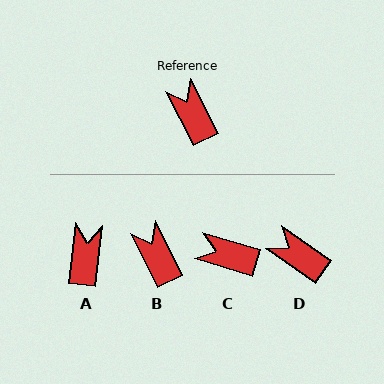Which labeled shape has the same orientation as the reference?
B.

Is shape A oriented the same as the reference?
No, it is off by about 34 degrees.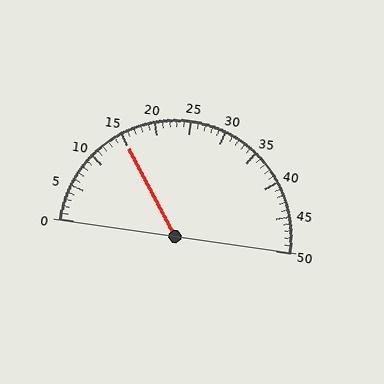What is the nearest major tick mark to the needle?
The nearest major tick mark is 15.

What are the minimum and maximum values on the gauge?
The gauge ranges from 0 to 50.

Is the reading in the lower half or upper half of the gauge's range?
The reading is in the lower half of the range (0 to 50).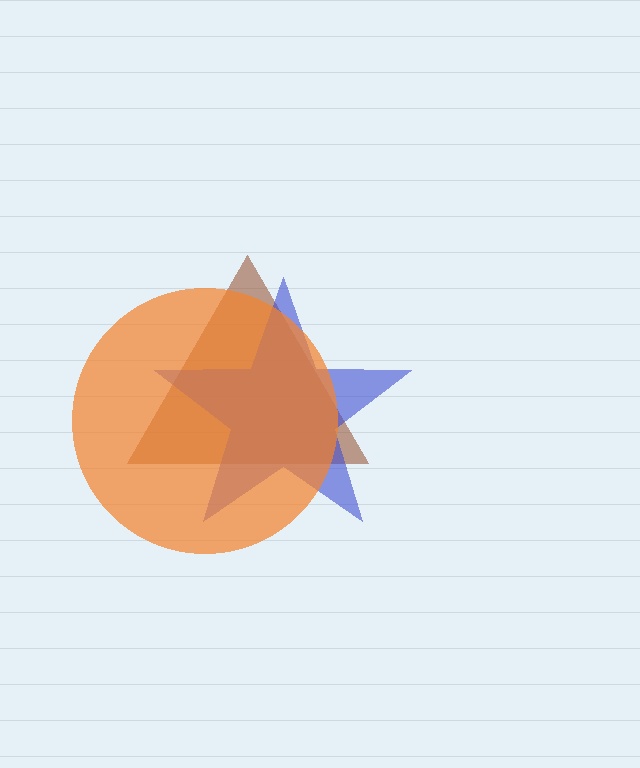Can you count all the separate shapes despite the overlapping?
Yes, there are 3 separate shapes.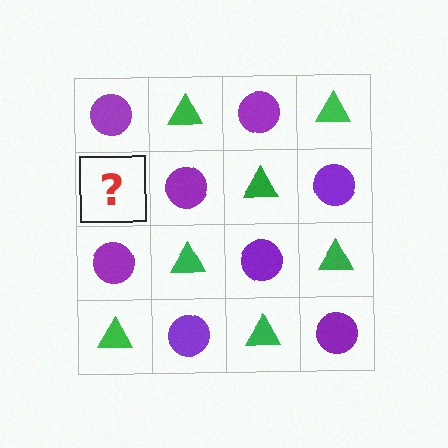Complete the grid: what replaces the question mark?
The question mark should be replaced with a green triangle.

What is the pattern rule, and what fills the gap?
The rule is that it alternates purple circle and green triangle in a checkerboard pattern. The gap should be filled with a green triangle.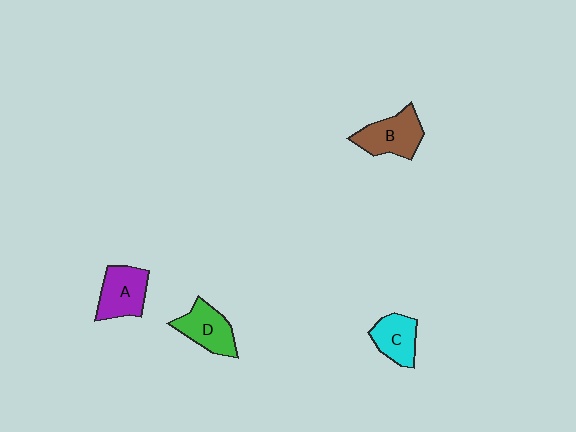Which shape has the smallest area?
Shape C (cyan).